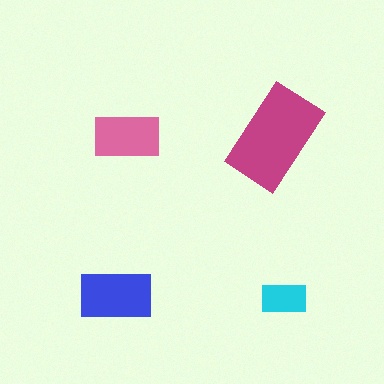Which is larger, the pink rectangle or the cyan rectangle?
The pink one.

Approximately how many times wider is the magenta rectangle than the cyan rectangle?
About 2 times wider.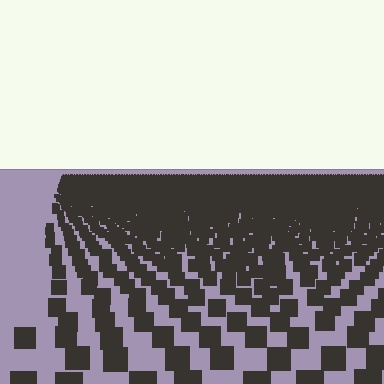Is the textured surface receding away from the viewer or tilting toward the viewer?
The surface is receding away from the viewer. Texture elements get smaller and denser toward the top.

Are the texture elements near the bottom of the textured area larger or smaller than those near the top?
Larger. Near the bottom, elements are closer to the viewer and appear at a bigger on-screen size.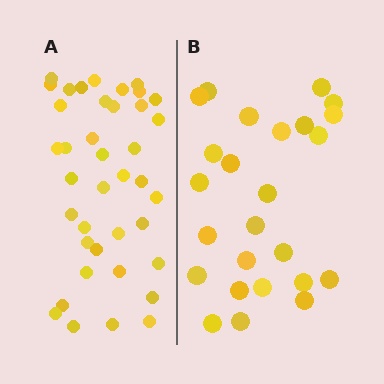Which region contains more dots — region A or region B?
Region A (the left region) has more dots.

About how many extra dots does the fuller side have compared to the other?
Region A has approximately 15 more dots than region B.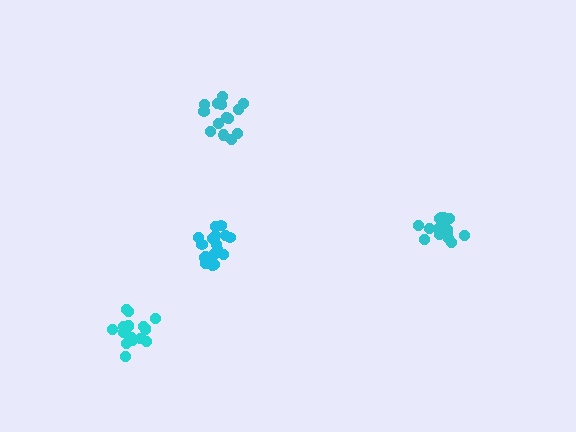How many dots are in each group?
Group 1: 18 dots, Group 2: 18 dots, Group 3: 19 dots, Group 4: 14 dots (69 total).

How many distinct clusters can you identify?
There are 4 distinct clusters.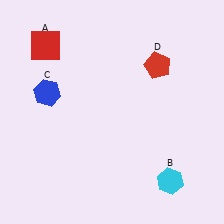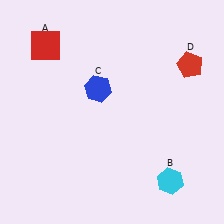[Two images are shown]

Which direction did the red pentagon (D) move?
The red pentagon (D) moved right.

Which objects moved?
The objects that moved are: the blue hexagon (C), the red pentagon (D).